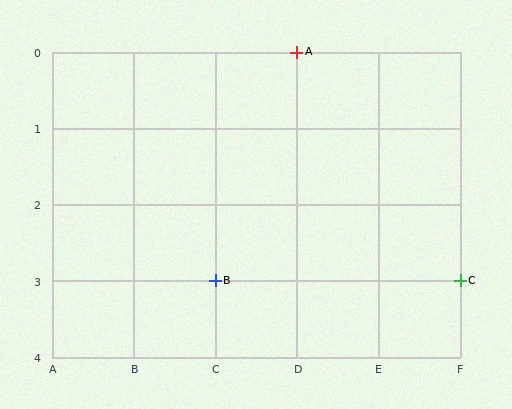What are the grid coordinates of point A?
Point A is at grid coordinates (D, 0).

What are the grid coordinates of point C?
Point C is at grid coordinates (F, 3).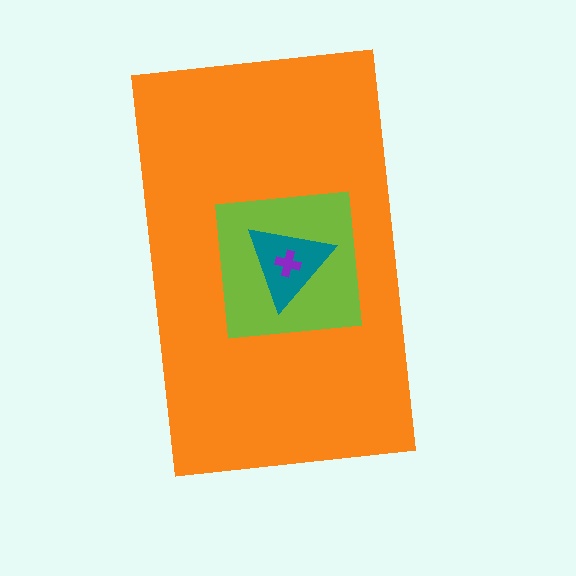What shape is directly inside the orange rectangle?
The lime square.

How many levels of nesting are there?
4.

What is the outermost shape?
The orange rectangle.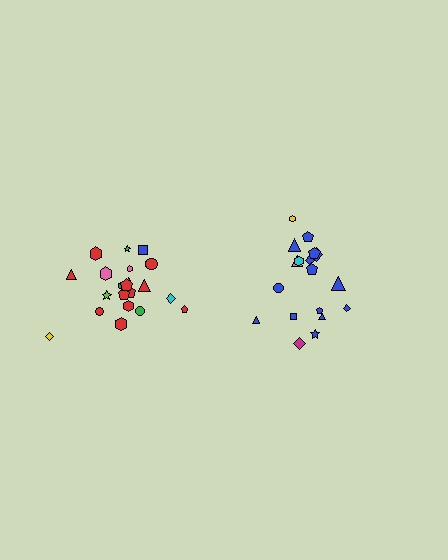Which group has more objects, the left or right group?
The left group.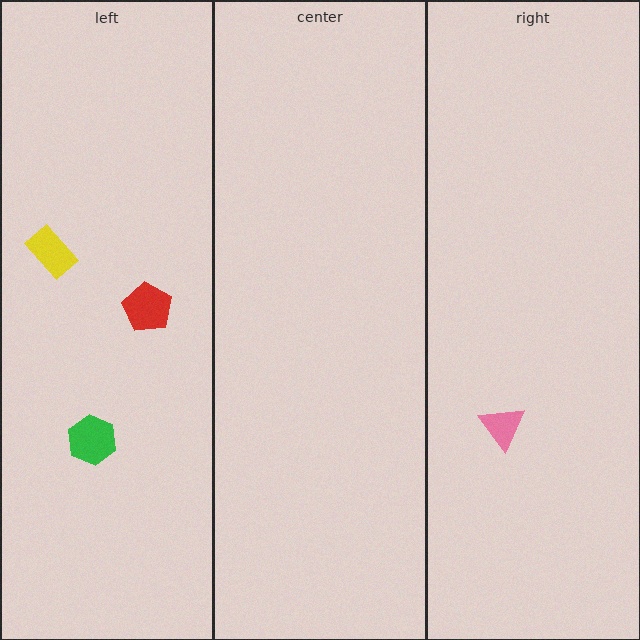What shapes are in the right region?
The pink triangle.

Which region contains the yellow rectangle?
The left region.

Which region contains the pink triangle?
The right region.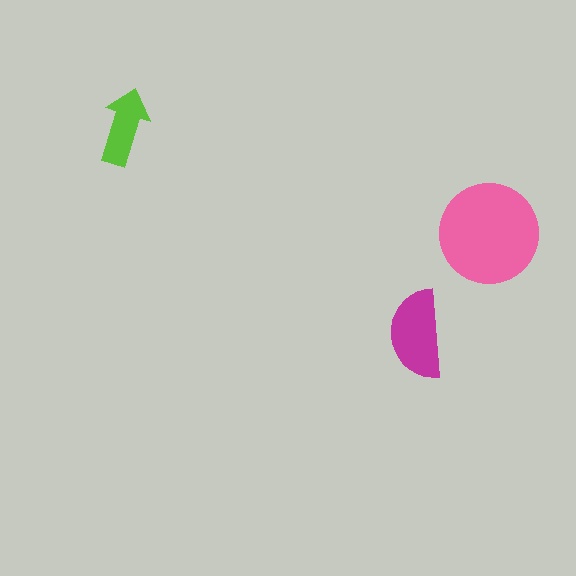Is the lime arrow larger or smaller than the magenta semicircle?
Smaller.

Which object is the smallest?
The lime arrow.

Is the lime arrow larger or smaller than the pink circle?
Smaller.